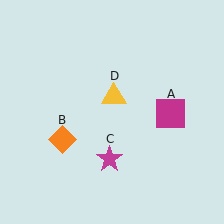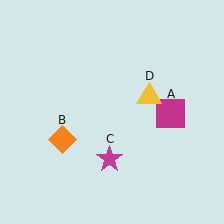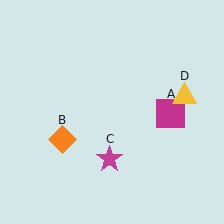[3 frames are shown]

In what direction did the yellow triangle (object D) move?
The yellow triangle (object D) moved right.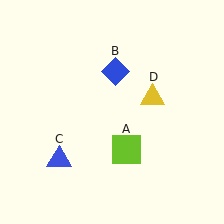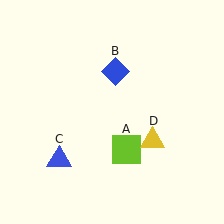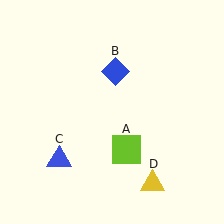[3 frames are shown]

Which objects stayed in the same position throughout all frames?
Lime square (object A) and blue diamond (object B) and blue triangle (object C) remained stationary.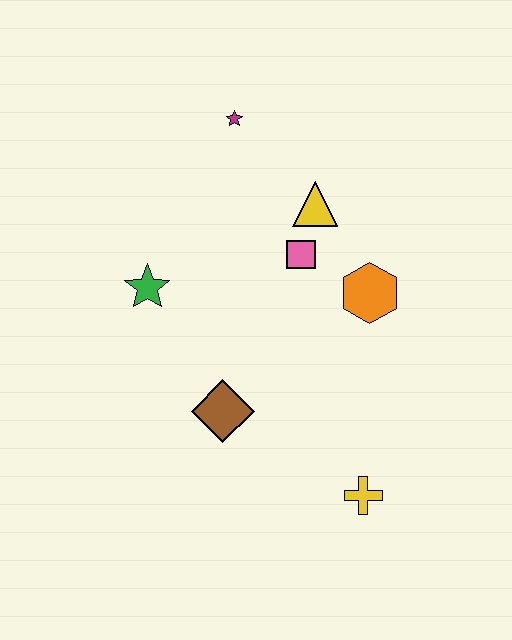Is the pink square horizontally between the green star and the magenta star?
No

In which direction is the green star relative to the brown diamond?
The green star is above the brown diamond.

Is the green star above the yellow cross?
Yes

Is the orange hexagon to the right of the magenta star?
Yes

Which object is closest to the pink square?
The yellow triangle is closest to the pink square.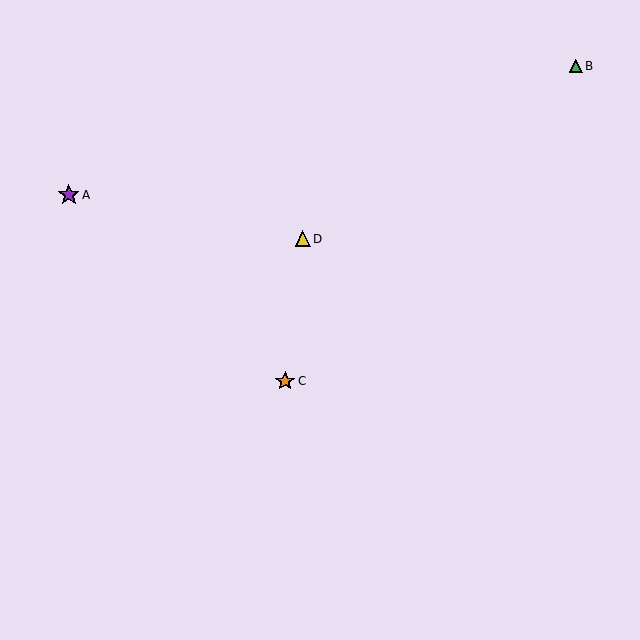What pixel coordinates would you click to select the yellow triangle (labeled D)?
Click at (303, 239) to select the yellow triangle D.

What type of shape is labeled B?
Shape B is a green triangle.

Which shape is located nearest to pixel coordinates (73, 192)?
The purple star (labeled A) at (69, 195) is nearest to that location.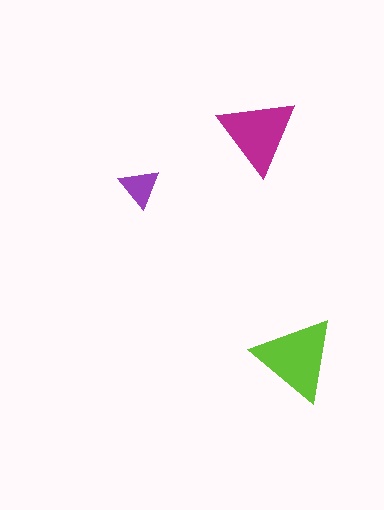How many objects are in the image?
There are 3 objects in the image.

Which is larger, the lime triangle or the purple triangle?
The lime one.